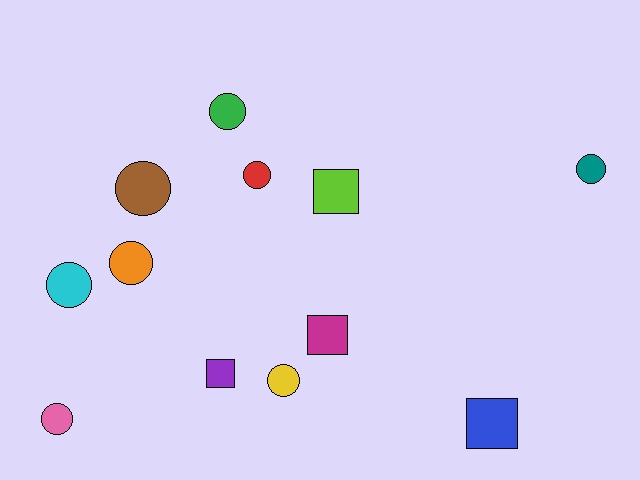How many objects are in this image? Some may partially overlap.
There are 12 objects.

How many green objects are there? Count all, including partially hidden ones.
There is 1 green object.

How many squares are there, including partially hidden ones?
There are 4 squares.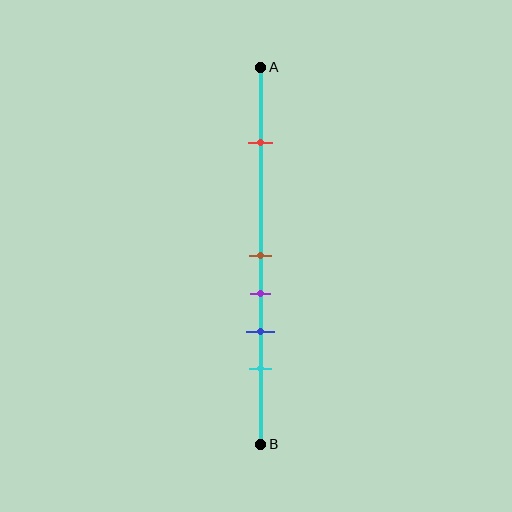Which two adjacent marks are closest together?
The brown and purple marks are the closest adjacent pair.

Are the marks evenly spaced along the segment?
No, the marks are not evenly spaced.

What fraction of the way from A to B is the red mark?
The red mark is approximately 20% (0.2) of the way from A to B.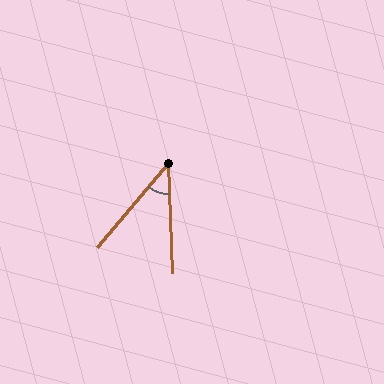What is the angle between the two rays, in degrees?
Approximately 42 degrees.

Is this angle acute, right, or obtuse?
It is acute.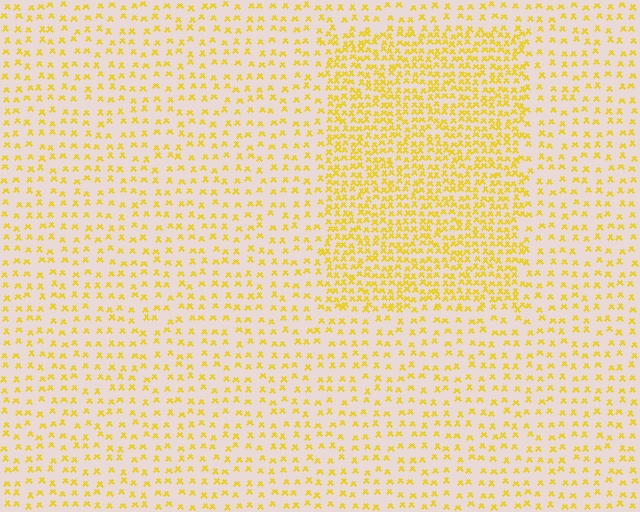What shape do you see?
I see a rectangle.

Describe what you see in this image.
The image contains small yellow elements arranged at two different densities. A rectangle-shaped region is visible where the elements are more densely packed than the surrounding area.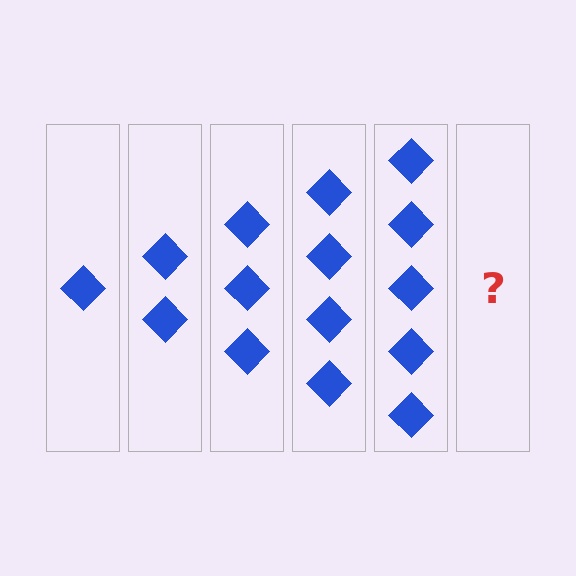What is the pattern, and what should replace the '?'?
The pattern is that each step adds one more diamond. The '?' should be 6 diamonds.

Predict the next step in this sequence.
The next step is 6 diamonds.